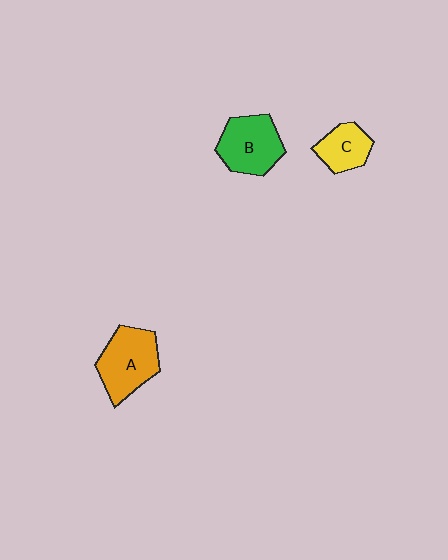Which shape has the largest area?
Shape A (orange).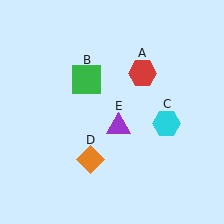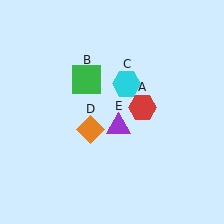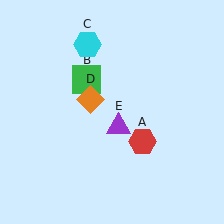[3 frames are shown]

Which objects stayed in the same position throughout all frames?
Green square (object B) and purple triangle (object E) remained stationary.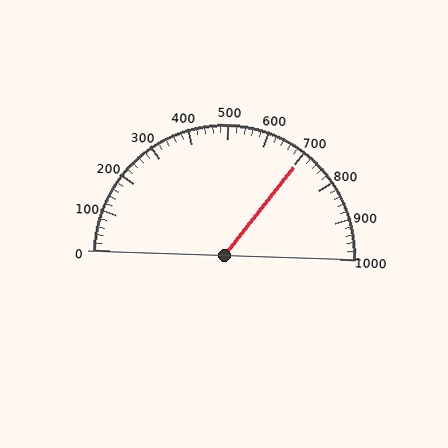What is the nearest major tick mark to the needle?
The nearest major tick mark is 700.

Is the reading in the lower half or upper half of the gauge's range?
The reading is in the upper half of the range (0 to 1000).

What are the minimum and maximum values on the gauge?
The gauge ranges from 0 to 1000.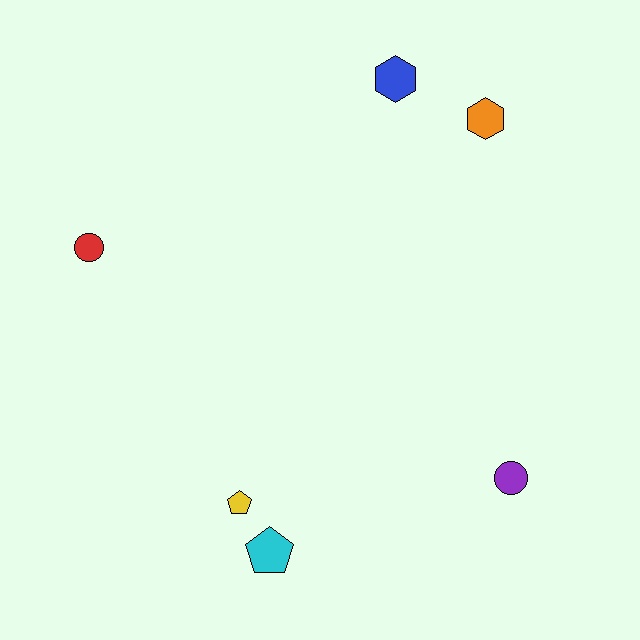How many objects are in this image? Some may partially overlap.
There are 6 objects.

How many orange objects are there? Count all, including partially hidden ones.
There is 1 orange object.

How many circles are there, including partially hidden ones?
There are 2 circles.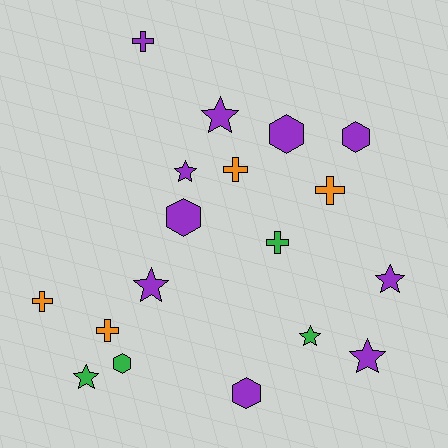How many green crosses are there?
There is 1 green cross.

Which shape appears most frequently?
Star, with 7 objects.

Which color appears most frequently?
Purple, with 10 objects.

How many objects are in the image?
There are 18 objects.